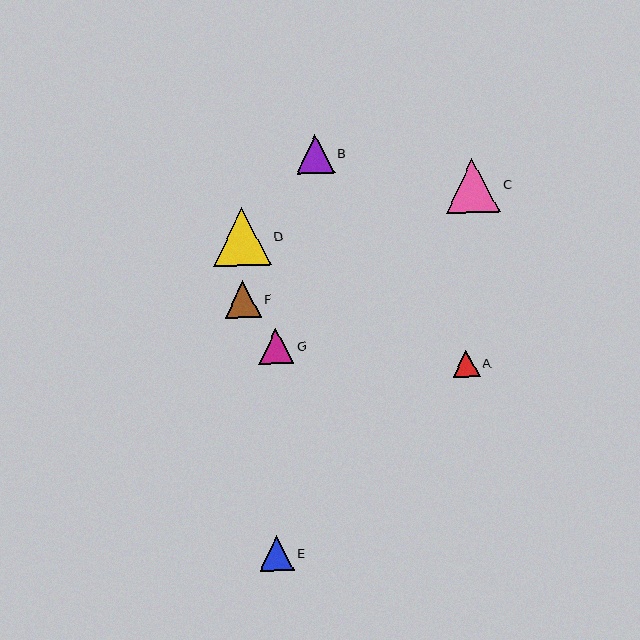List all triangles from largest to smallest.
From largest to smallest: D, C, B, F, G, E, A.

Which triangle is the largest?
Triangle D is the largest with a size of approximately 57 pixels.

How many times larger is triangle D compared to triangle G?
Triangle D is approximately 1.6 times the size of triangle G.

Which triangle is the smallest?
Triangle A is the smallest with a size of approximately 27 pixels.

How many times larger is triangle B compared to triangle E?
Triangle B is approximately 1.1 times the size of triangle E.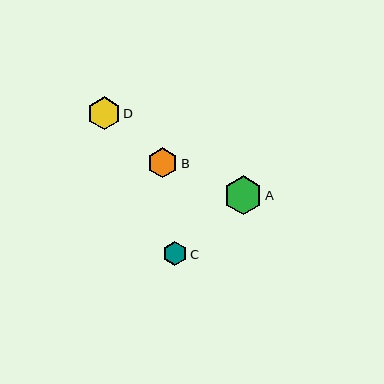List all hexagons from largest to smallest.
From largest to smallest: A, D, B, C.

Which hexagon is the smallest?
Hexagon C is the smallest with a size of approximately 24 pixels.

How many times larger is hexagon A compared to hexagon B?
Hexagon A is approximately 1.3 times the size of hexagon B.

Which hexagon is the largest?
Hexagon A is the largest with a size of approximately 39 pixels.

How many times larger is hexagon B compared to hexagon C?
Hexagon B is approximately 1.3 times the size of hexagon C.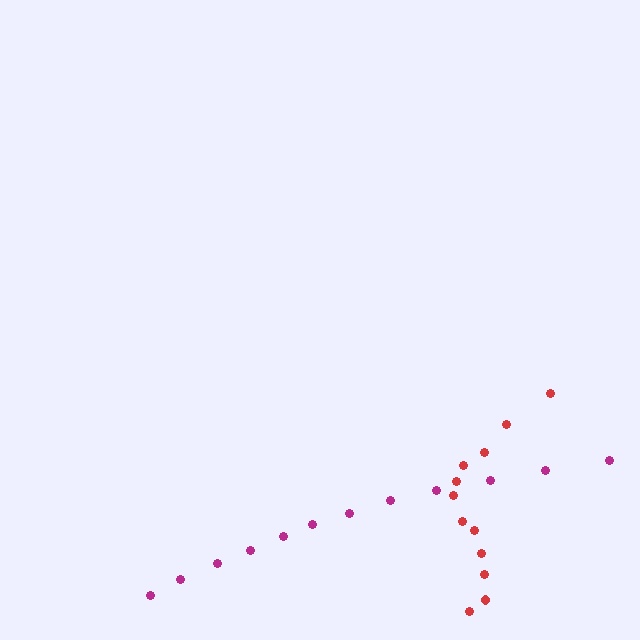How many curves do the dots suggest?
There are 2 distinct paths.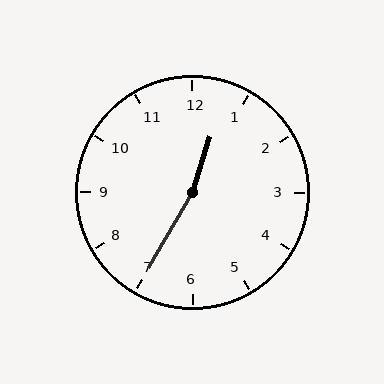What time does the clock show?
12:35.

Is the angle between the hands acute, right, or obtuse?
It is obtuse.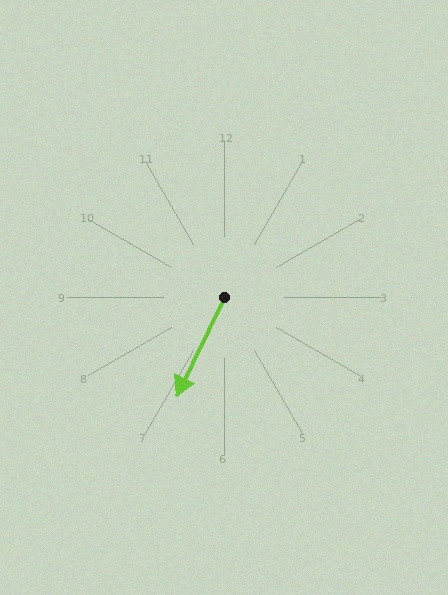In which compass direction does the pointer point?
Southwest.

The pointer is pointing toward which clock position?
Roughly 7 o'clock.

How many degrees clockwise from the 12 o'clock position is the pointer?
Approximately 206 degrees.